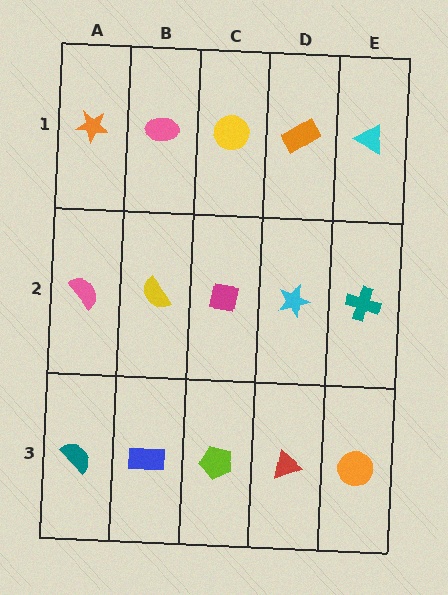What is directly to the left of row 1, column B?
An orange star.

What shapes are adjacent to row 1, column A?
A pink semicircle (row 2, column A), a pink ellipse (row 1, column B).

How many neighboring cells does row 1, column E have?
2.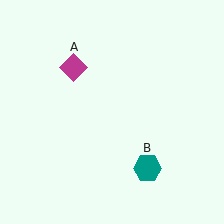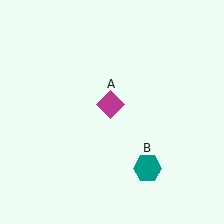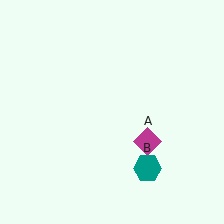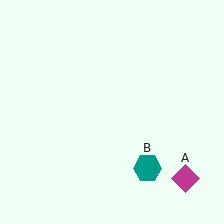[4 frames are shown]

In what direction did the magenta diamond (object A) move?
The magenta diamond (object A) moved down and to the right.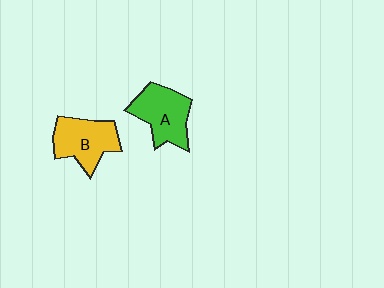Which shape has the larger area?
Shape A (green).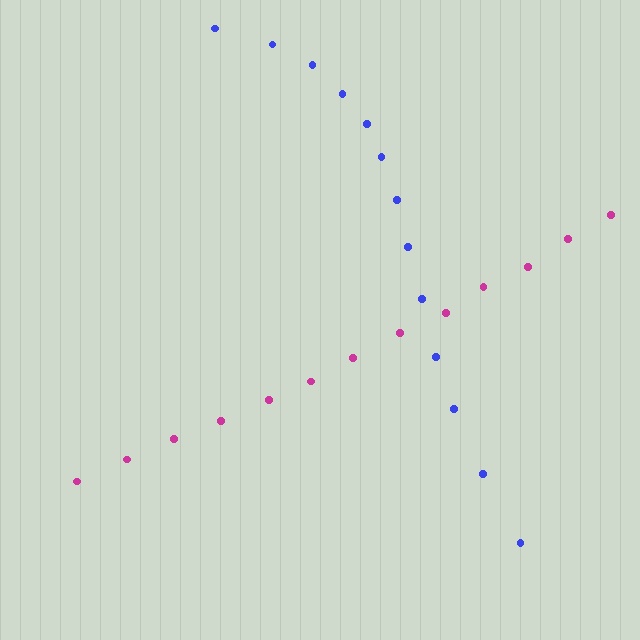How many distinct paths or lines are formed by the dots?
There are 2 distinct paths.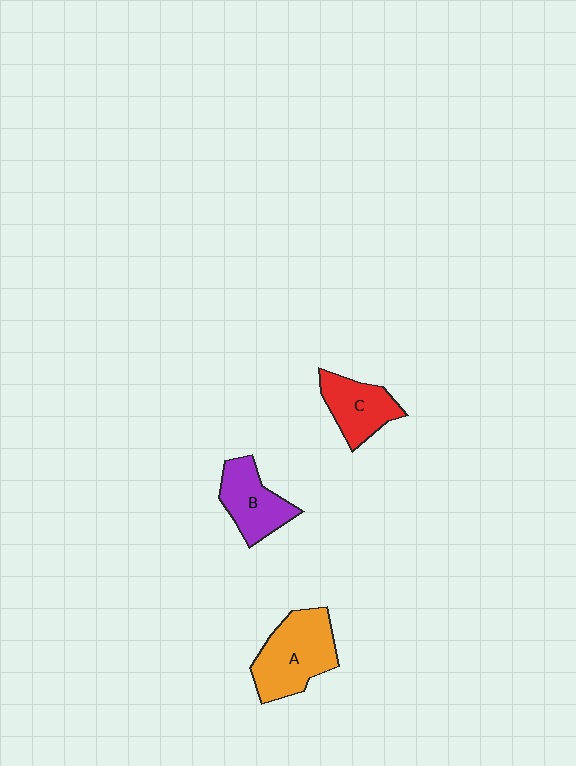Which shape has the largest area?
Shape A (orange).